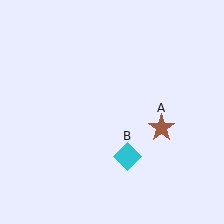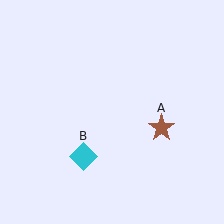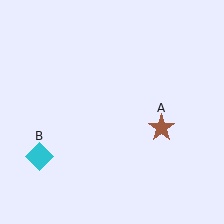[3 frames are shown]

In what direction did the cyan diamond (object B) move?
The cyan diamond (object B) moved left.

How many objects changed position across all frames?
1 object changed position: cyan diamond (object B).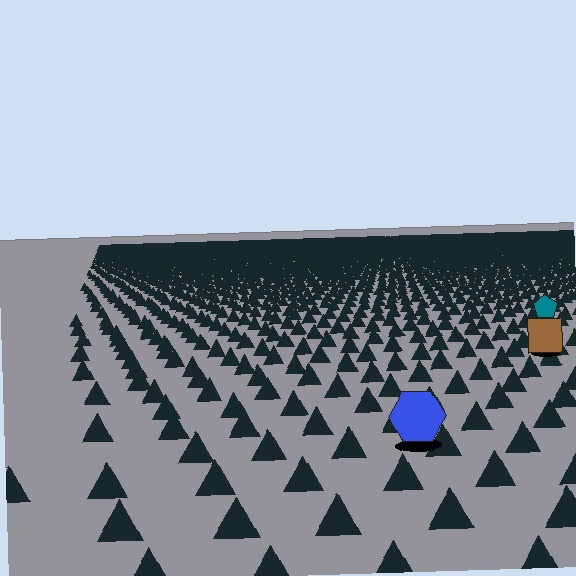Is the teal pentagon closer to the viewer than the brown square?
No. The brown square is closer — you can tell from the texture gradient: the ground texture is coarser near it.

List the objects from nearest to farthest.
From nearest to farthest: the blue hexagon, the brown square, the teal pentagon.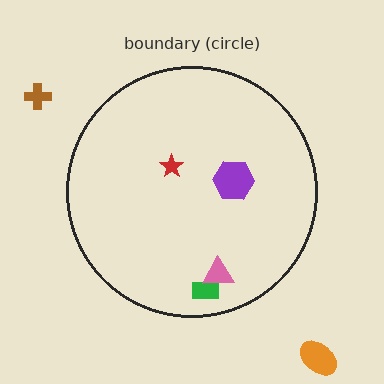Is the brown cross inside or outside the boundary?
Outside.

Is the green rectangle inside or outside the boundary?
Inside.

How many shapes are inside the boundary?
4 inside, 2 outside.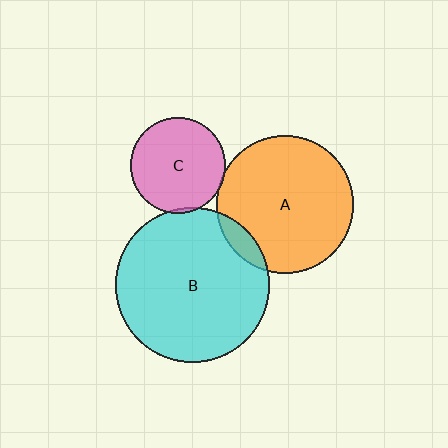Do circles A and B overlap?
Yes.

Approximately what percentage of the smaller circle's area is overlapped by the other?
Approximately 10%.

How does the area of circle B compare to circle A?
Approximately 1.3 times.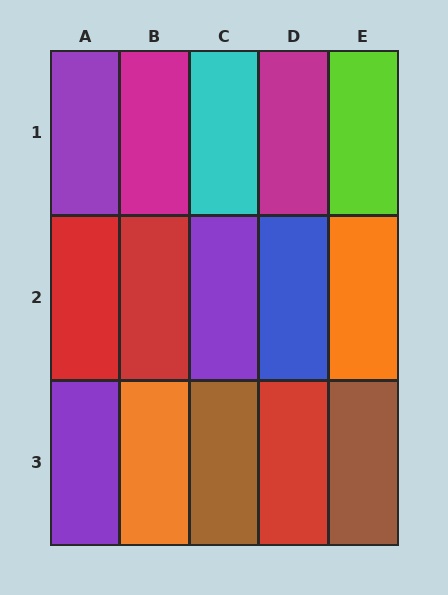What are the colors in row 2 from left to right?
Red, red, purple, blue, orange.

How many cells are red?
3 cells are red.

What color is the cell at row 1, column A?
Purple.